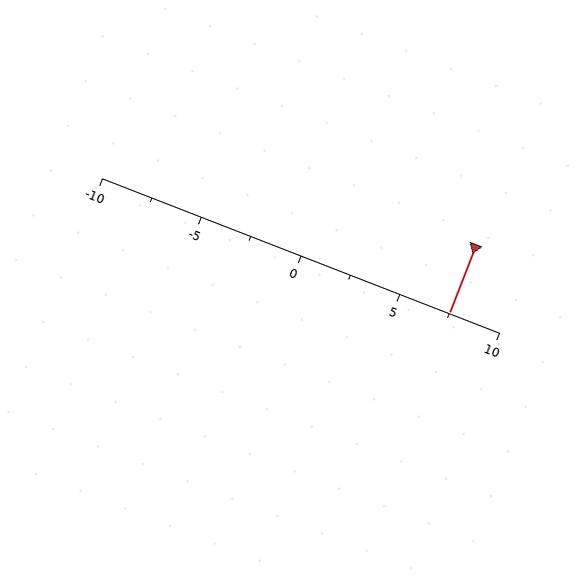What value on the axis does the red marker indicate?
The marker indicates approximately 7.5.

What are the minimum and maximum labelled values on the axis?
The axis runs from -10 to 10.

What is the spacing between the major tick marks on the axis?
The major ticks are spaced 5 apart.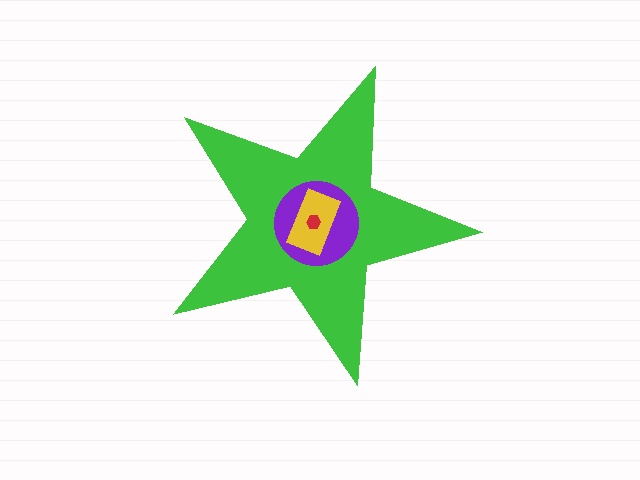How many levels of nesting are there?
4.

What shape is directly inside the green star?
The purple circle.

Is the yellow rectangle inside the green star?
Yes.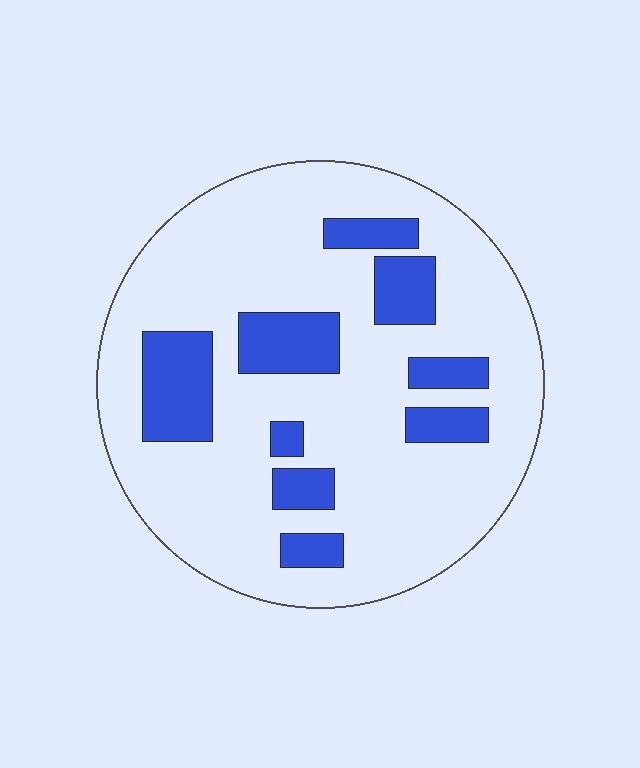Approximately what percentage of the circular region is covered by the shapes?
Approximately 20%.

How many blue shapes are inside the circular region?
9.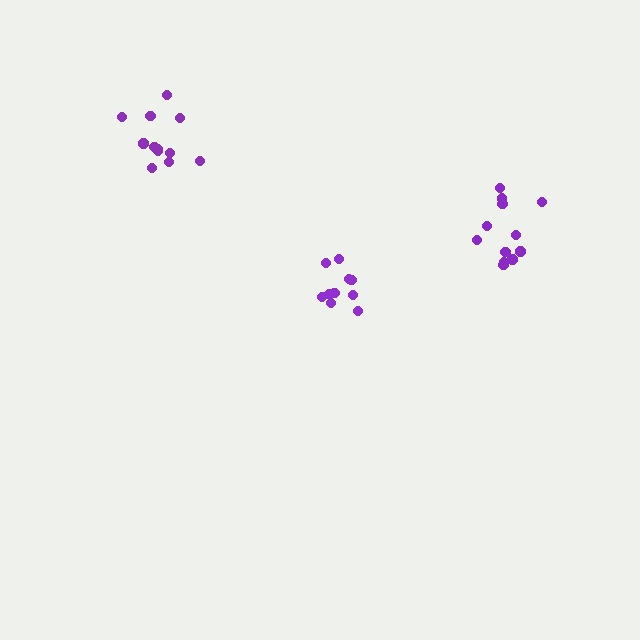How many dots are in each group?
Group 1: 10 dots, Group 2: 12 dots, Group 3: 12 dots (34 total).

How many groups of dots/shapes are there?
There are 3 groups.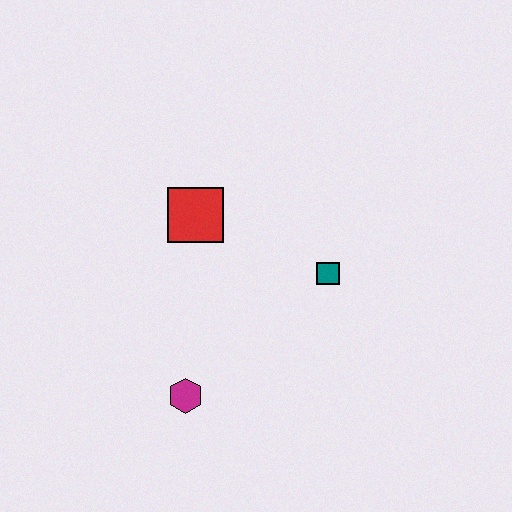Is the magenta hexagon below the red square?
Yes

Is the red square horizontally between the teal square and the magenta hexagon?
Yes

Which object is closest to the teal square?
The red square is closest to the teal square.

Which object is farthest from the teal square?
The magenta hexagon is farthest from the teal square.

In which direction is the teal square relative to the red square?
The teal square is to the right of the red square.